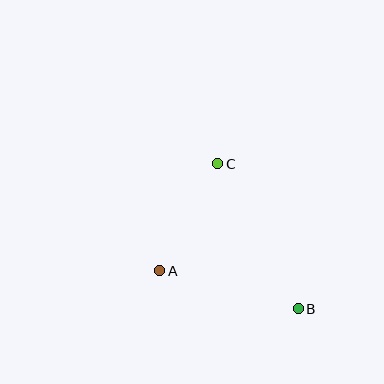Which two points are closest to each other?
Points A and C are closest to each other.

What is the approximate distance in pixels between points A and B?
The distance between A and B is approximately 144 pixels.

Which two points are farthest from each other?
Points B and C are farthest from each other.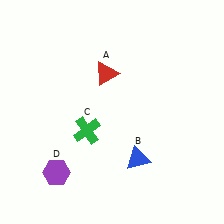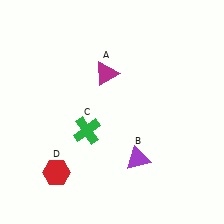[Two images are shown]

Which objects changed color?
A changed from red to magenta. B changed from blue to purple. D changed from purple to red.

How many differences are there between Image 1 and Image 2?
There are 3 differences between the two images.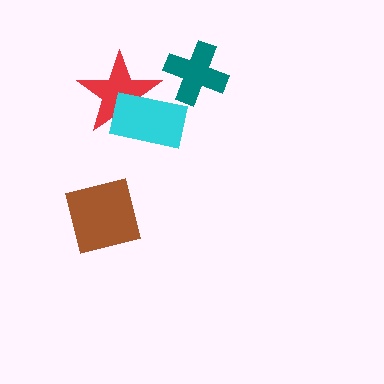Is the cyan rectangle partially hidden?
No, no other shape covers it.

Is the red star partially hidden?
Yes, it is partially covered by another shape.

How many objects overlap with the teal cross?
0 objects overlap with the teal cross.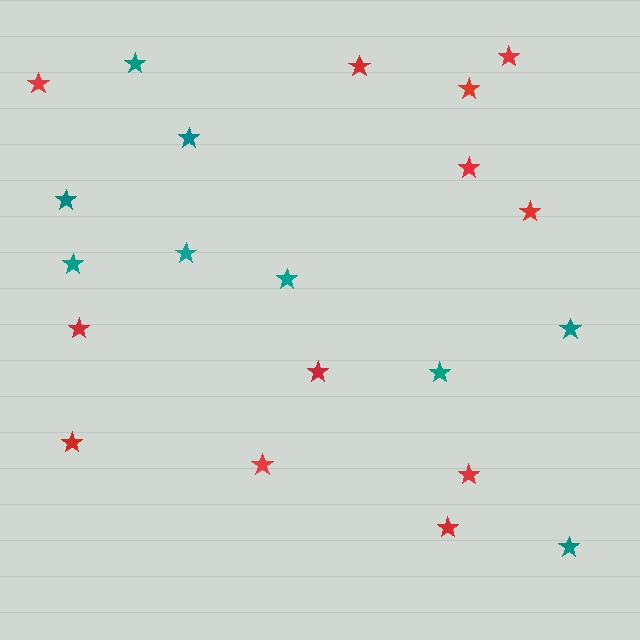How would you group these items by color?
There are 2 groups: one group of red stars (12) and one group of teal stars (9).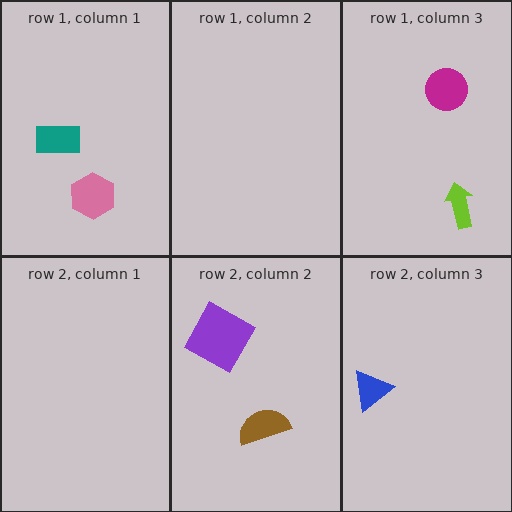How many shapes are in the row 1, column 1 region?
2.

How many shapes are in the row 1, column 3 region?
2.